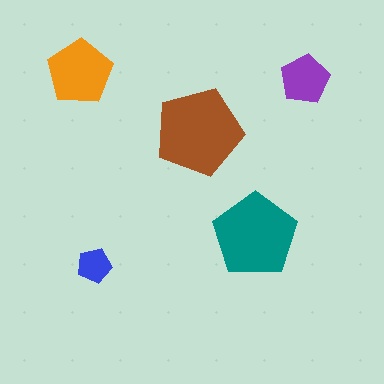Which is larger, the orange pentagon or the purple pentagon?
The orange one.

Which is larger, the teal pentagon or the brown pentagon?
The brown one.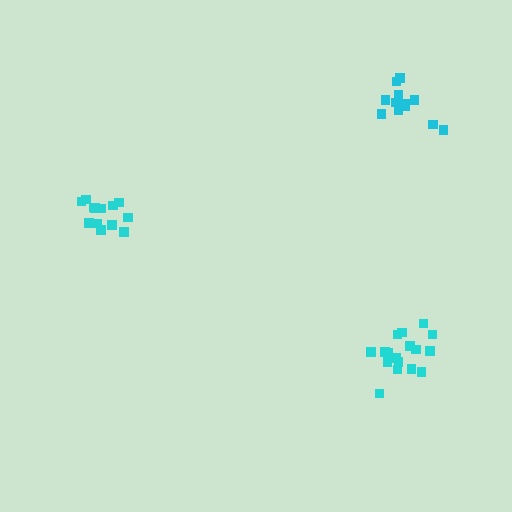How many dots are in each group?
Group 1: 12 dots, Group 2: 13 dots, Group 3: 17 dots (42 total).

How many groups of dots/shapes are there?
There are 3 groups.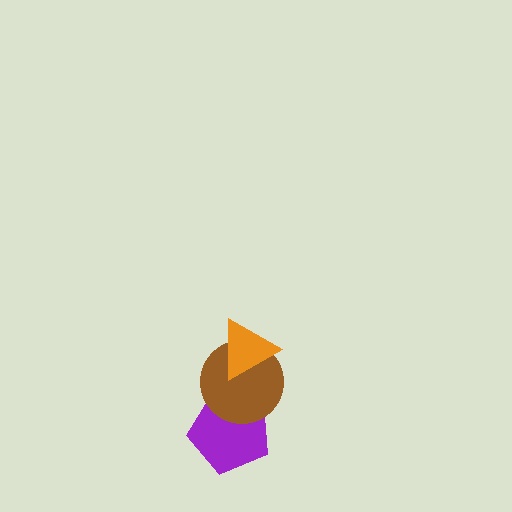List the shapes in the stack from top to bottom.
From top to bottom: the orange triangle, the brown circle, the purple pentagon.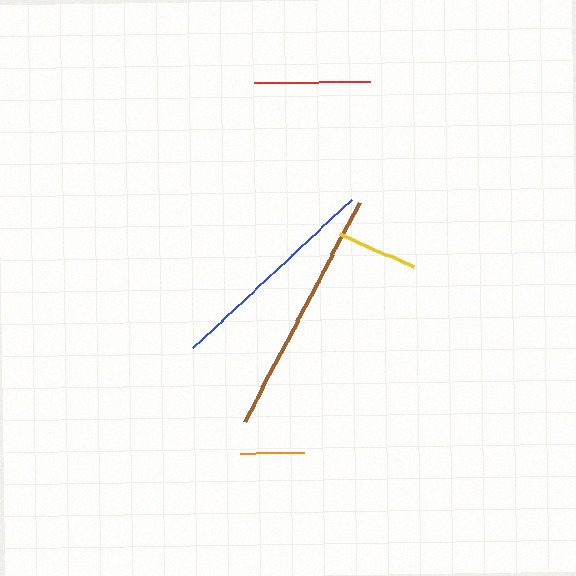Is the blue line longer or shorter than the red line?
The blue line is longer than the red line.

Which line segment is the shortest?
The orange line is the shortest at approximately 64 pixels.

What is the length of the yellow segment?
The yellow segment is approximately 80 pixels long.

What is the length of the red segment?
The red segment is approximately 116 pixels long.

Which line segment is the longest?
The brown line is the longest at approximately 247 pixels.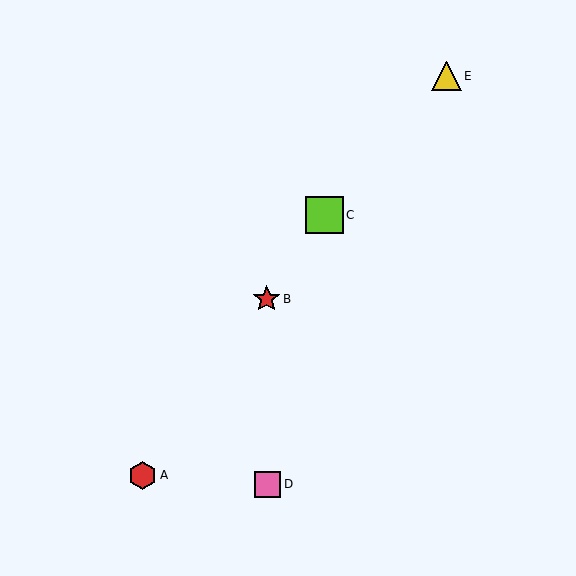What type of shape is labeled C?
Shape C is a lime square.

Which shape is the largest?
The lime square (labeled C) is the largest.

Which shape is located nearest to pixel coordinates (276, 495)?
The pink square (labeled D) at (268, 484) is nearest to that location.